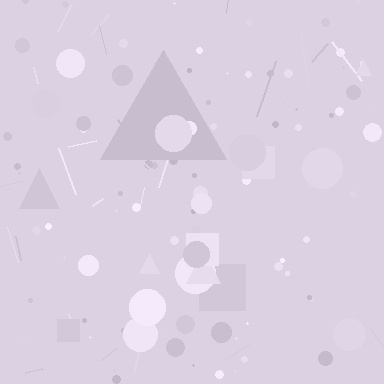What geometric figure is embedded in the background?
A triangle is embedded in the background.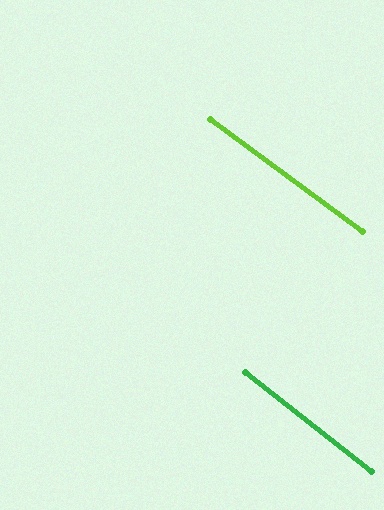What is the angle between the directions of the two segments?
Approximately 2 degrees.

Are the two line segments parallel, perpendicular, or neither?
Parallel — their directions differ by only 2.0°.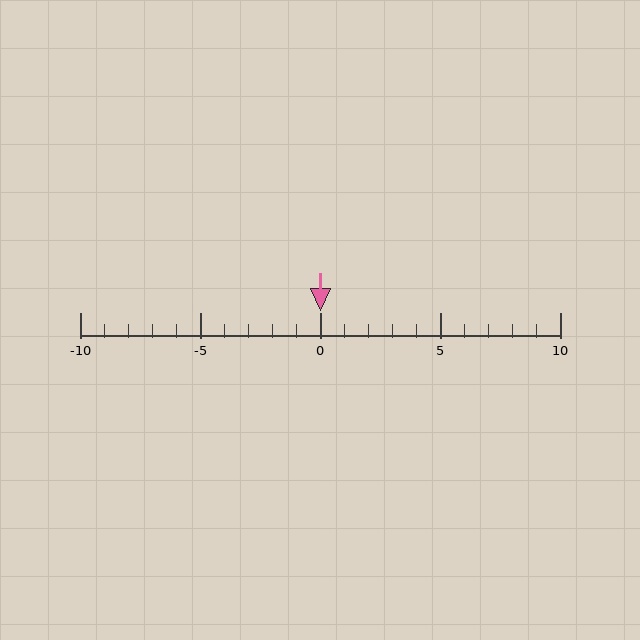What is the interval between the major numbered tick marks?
The major tick marks are spaced 5 units apart.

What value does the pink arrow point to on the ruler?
The pink arrow points to approximately 0.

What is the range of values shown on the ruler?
The ruler shows values from -10 to 10.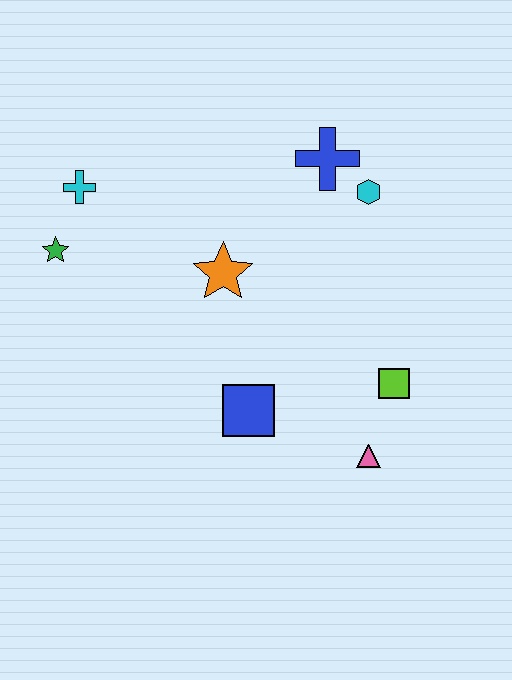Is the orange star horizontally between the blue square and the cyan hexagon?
No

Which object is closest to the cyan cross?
The green star is closest to the cyan cross.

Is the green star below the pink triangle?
No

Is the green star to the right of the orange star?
No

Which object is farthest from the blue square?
The cyan cross is farthest from the blue square.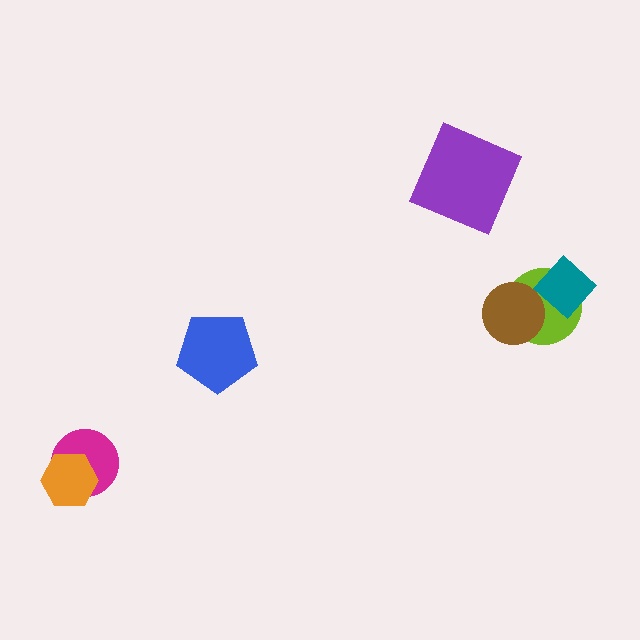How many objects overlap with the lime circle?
2 objects overlap with the lime circle.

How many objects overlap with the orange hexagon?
1 object overlaps with the orange hexagon.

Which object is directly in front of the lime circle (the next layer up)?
The teal diamond is directly in front of the lime circle.